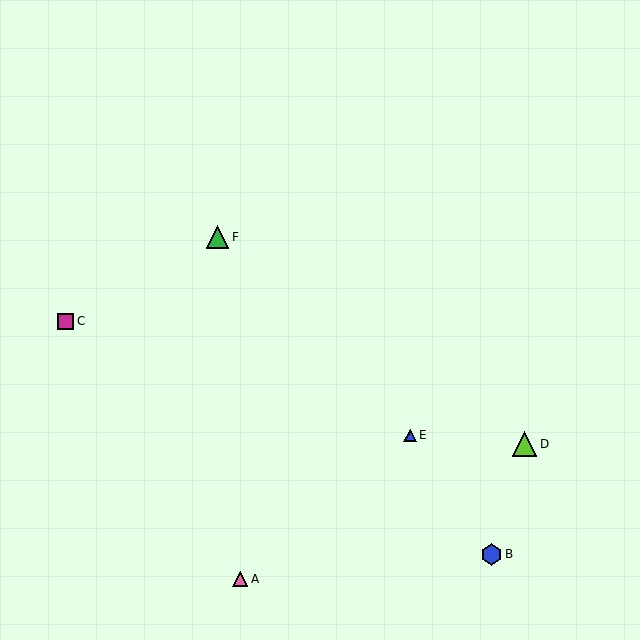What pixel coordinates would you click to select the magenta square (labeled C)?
Click at (66, 321) to select the magenta square C.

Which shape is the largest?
The lime triangle (labeled D) is the largest.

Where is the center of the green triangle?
The center of the green triangle is at (217, 237).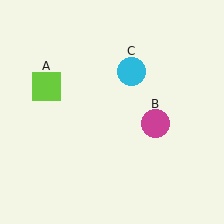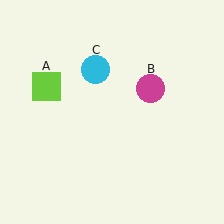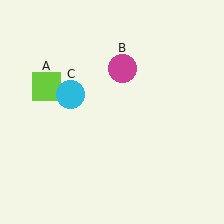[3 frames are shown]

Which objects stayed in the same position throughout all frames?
Lime square (object A) remained stationary.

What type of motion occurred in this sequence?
The magenta circle (object B), cyan circle (object C) rotated counterclockwise around the center of the scene.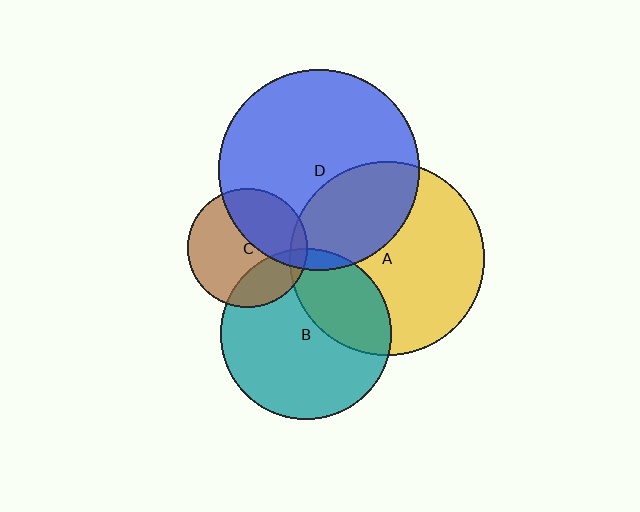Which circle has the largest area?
Circle D (blue).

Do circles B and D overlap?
Yes.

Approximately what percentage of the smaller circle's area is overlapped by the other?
Approximately 5%.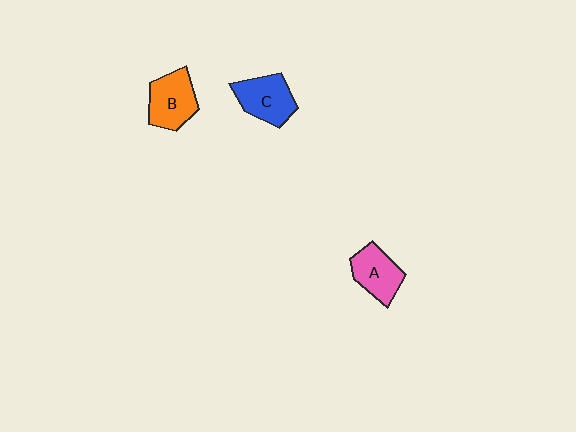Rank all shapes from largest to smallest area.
From largest to smallest: B (orange), C (blue), A (pink).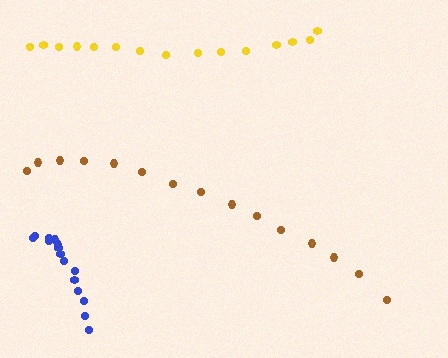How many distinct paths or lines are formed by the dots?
There are 3 distinct paths.